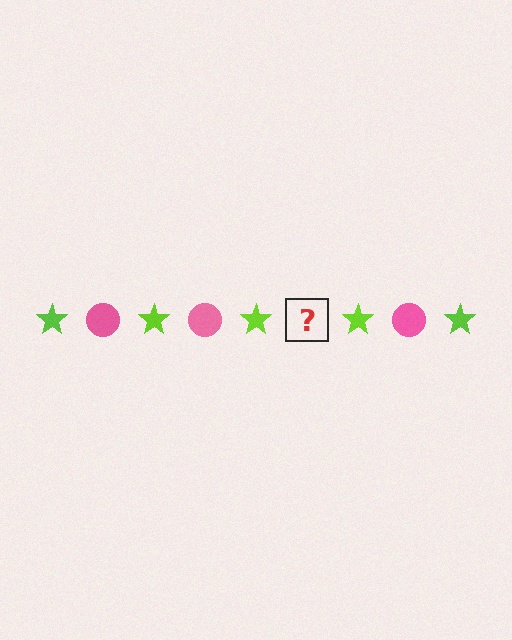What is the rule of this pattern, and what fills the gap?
The rule is that the pattern alternates between lime star and pink circle. The gap should be filled with a pink circle.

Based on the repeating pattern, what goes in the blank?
The blank should be a pink circle.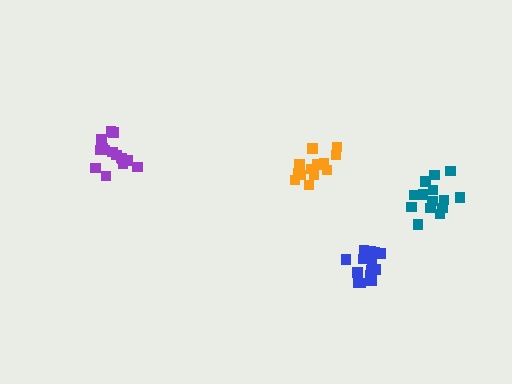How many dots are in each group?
Group 1: 16 dots, Group 2: 15 dots, Group 3: 13 dots, Group 4: 14 dots (58 total).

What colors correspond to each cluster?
The clusters are colored: blue, purple, orange, teal.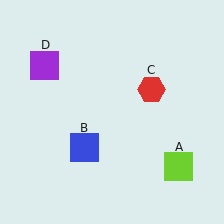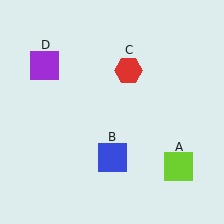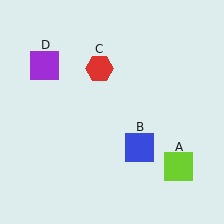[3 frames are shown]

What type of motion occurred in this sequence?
The blue square (object B), red hexagon (object C) rotated counterclockwise around the center of the scene.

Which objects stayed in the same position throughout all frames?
Lime square (object A) and purple square (object D) remained stationary.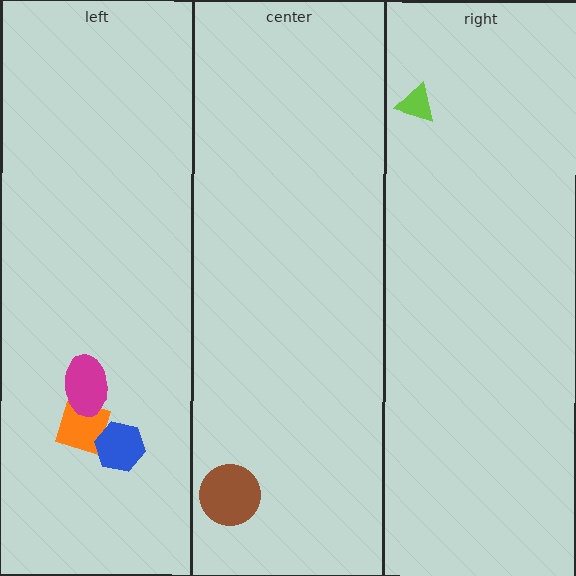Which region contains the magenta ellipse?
The left region.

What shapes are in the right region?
The lime triangle.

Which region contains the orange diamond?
The left region.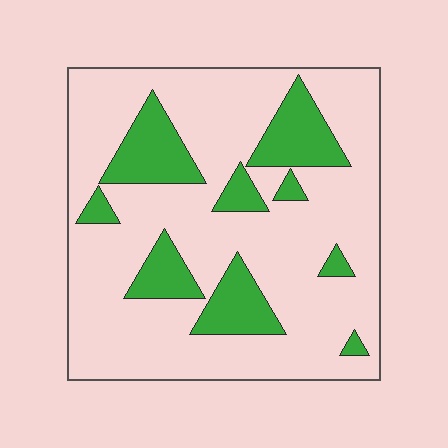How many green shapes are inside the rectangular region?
9.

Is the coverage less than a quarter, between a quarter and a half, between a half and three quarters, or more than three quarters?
Less than a quarter.